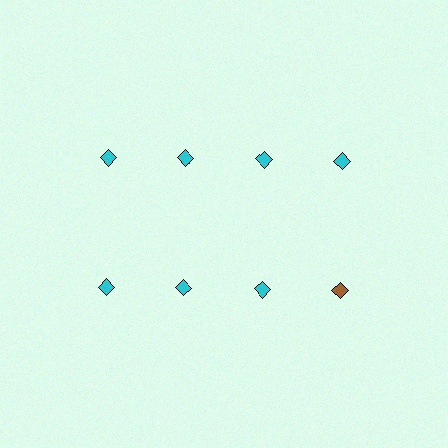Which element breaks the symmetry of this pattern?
The brown diamond in the second row, second from right column breaks the symmetry. All other shapes are cyan diamonds.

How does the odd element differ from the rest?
It has a different color: brown instead of cyan.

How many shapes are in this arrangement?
There are 8 shapes arranged in a grid pattern.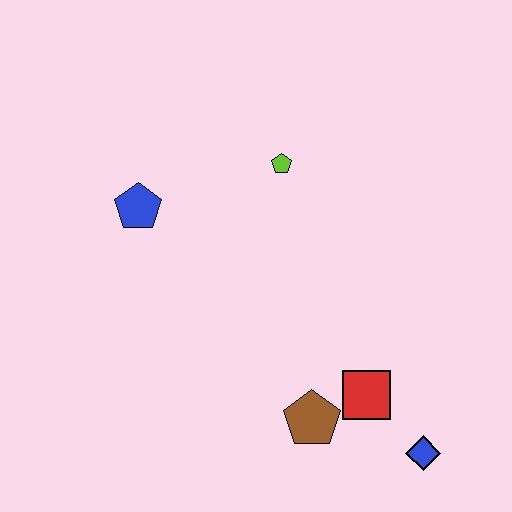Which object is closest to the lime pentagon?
The blue pentagon is closest to the lime pentagon.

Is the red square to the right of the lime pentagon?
Yes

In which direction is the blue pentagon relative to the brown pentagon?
The blue pentagon is above the brown pentagon.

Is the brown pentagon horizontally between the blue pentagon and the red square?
Yes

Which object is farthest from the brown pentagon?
The blue pentagon is farthest from the brown pentagon.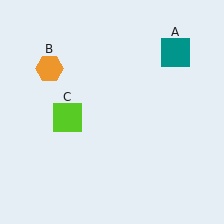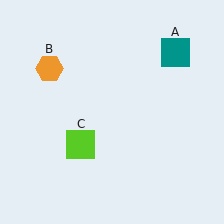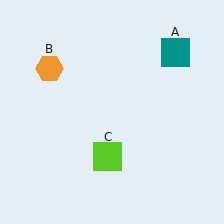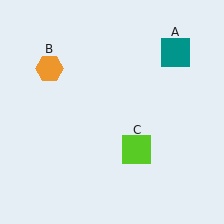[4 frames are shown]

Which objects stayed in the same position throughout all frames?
Teal square (object A) and orange hexagon (object B) remained stationary.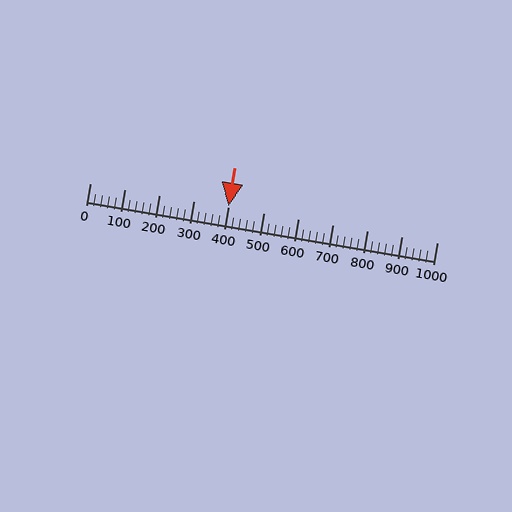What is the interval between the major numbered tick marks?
The major tick marks are spaced 100 units apart.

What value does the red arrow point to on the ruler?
The red arrow points to approximately 400.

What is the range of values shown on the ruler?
The ruler shows values from 0 to 1000.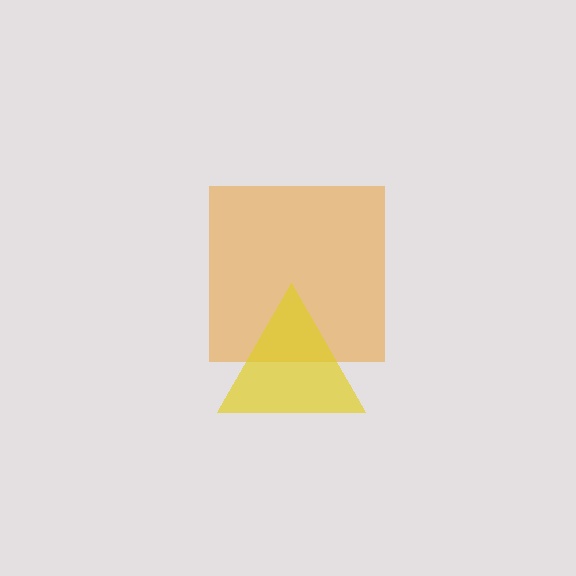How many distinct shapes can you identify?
There are 2 distinct shapes: an orange square, a yellow triangle.